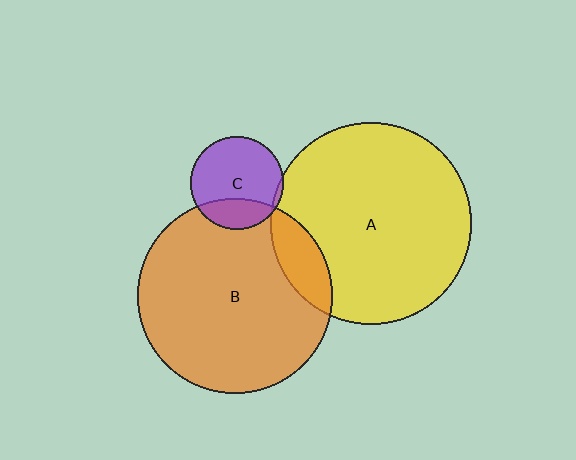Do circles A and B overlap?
Yes.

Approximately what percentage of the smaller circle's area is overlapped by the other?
Approximately 10%.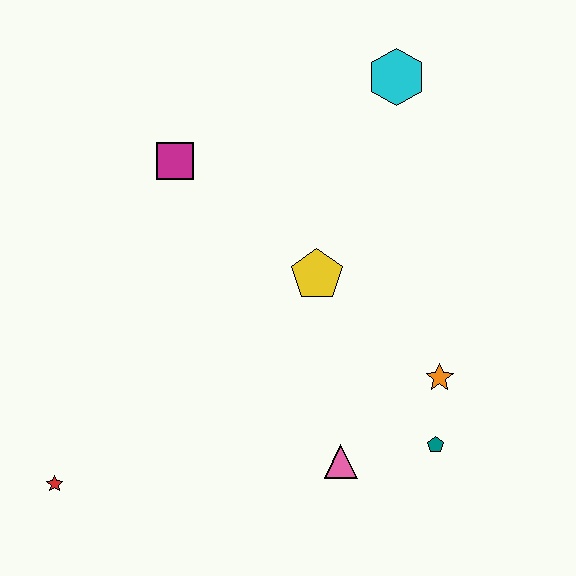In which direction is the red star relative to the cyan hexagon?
The red star is below the cyan hexagon.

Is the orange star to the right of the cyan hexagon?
Yes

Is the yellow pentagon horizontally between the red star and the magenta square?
No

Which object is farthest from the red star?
The cyan hexagon is farthest from the red star.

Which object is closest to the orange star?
The teal pentagon is closest to the orange star.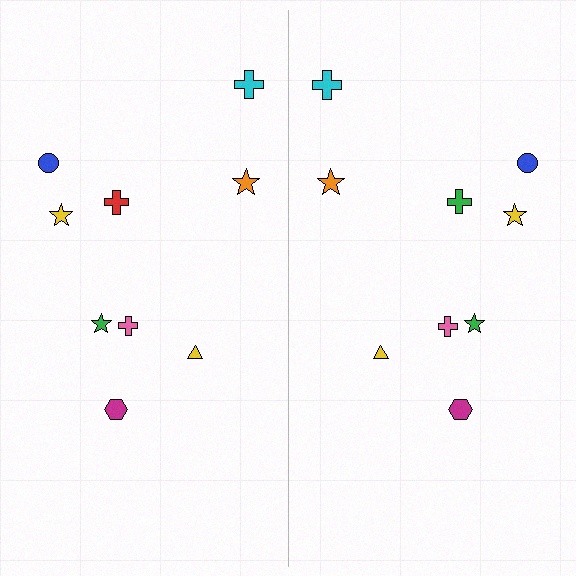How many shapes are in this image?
There are 18 shapes in this image.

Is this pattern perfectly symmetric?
No, the pattern is not perfectly symmetric. The green cross on the right side breaks the symmetry — its mirror counterpart is red.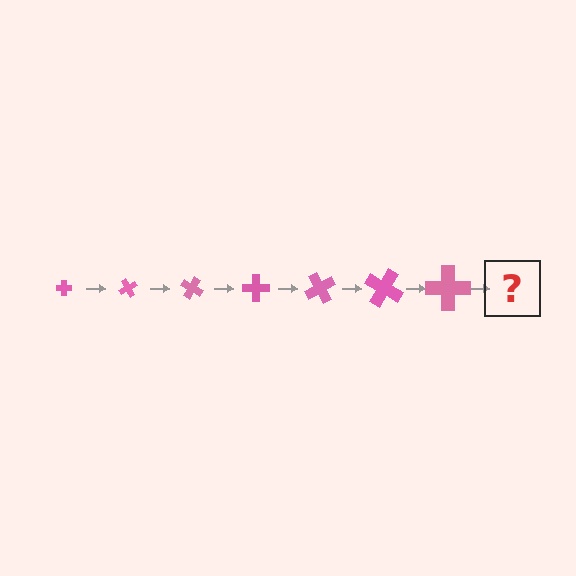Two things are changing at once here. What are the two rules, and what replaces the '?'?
The two rules are that the cross grows larger each step and it rotates 60 degrees each step. The '?' should be a cross, larger than the previous one and rotated 420 degrees from the start.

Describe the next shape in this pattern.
It should be a cross, larger than the previous one and rotated 420 degrees from the start.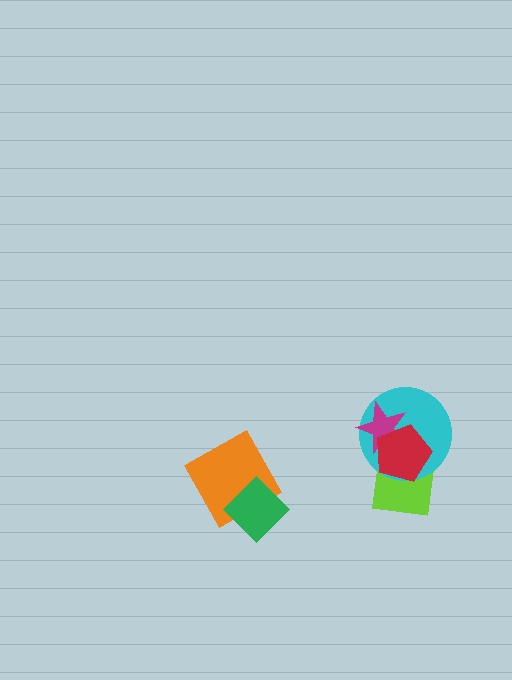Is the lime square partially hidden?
Yes, it is partially covered by another shape.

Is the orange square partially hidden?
Yes, it is partially covered by another shape.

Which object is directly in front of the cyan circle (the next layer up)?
The magenta star is directly in front of the cyan circle.